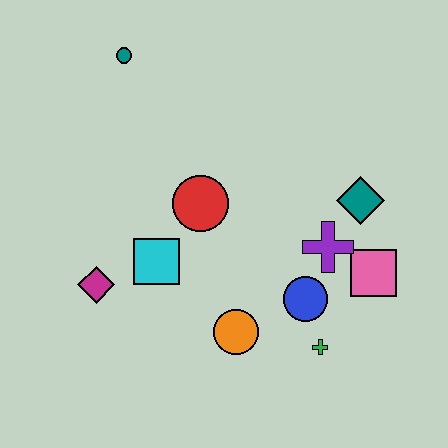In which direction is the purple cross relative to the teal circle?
The purple cross is to the right of the teal circle.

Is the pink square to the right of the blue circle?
Yes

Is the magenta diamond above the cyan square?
No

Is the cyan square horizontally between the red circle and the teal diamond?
No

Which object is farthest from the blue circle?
The teal circle is farthest from the blue circle.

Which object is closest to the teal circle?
The red circle is closest to the teal circle.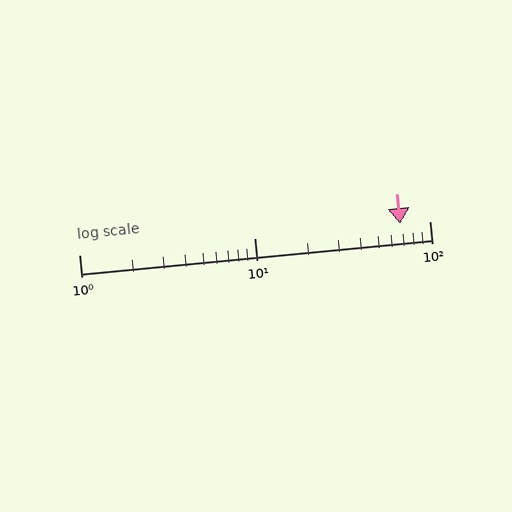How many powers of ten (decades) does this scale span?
The scale spans 2 decades, from 1 to 100.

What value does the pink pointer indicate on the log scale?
The pointer indicates approximately 68.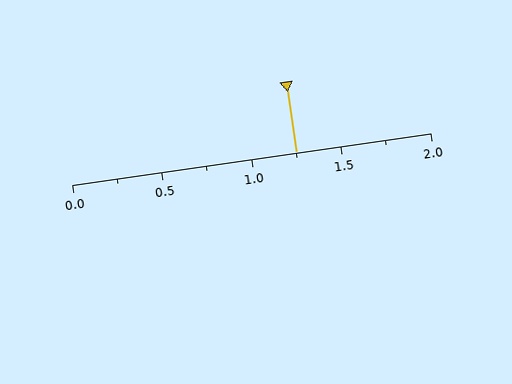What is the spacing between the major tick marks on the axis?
The major ticks are spaced 0.5 apart.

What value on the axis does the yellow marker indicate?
The marker indicates approximately 1.25.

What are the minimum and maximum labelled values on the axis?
The axis runs from 0.0 to 2.0.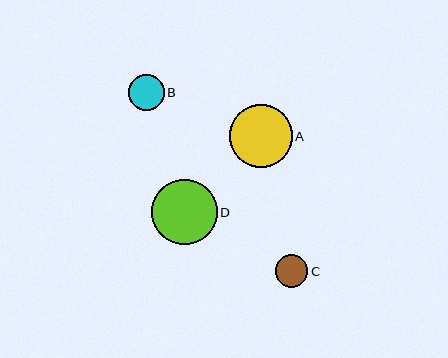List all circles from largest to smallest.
From largest to smallest: D, A, B, C.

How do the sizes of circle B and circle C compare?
Circle B and circle C are approximately the same size.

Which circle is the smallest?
Circle C is the smallest with a size of approximately 33 pixels.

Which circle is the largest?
Circle D is the largest with a size of approximately 65 pixels.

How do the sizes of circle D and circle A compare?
Circle D and circle A are approximately the same size.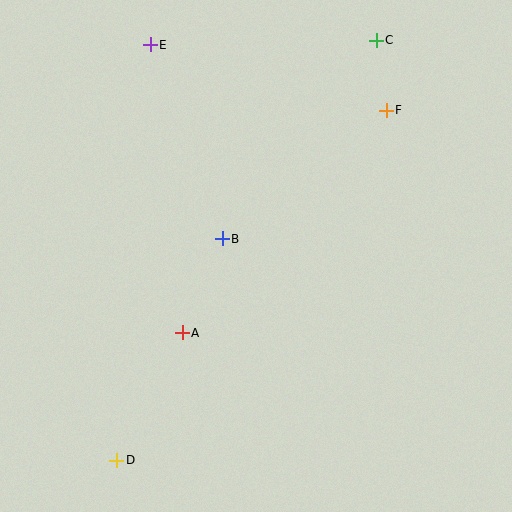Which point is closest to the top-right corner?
Point C is closest to the top-right corner.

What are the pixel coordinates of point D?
Point D is at (117, 460).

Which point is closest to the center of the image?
Point B at (222, 239) is closest to the center.